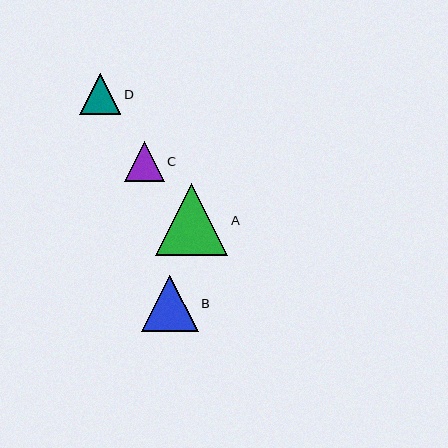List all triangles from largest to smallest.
From largest to smallest: A, B, D, C.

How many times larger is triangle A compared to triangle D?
Triangle A is approximately 1.8 times the size of triangle D.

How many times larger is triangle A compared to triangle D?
Triangle A is approximately 1.8 times the size of triangle D.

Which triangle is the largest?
Triangle A is the largest with a size of approximately 72 pixels.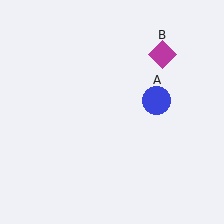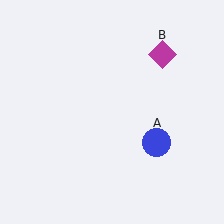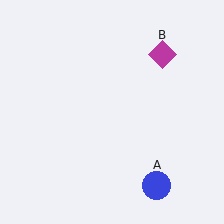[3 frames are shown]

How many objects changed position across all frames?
1 object changed position: blue circle (object A).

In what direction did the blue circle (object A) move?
The blue circle (object A) moved down.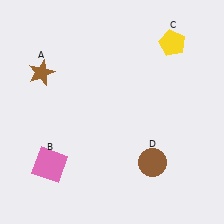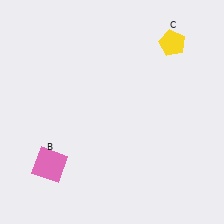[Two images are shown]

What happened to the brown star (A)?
The brown star (A) was removed in Image 2. It was in the top-left area of Image 1.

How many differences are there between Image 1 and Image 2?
There are 2 differences between the two images.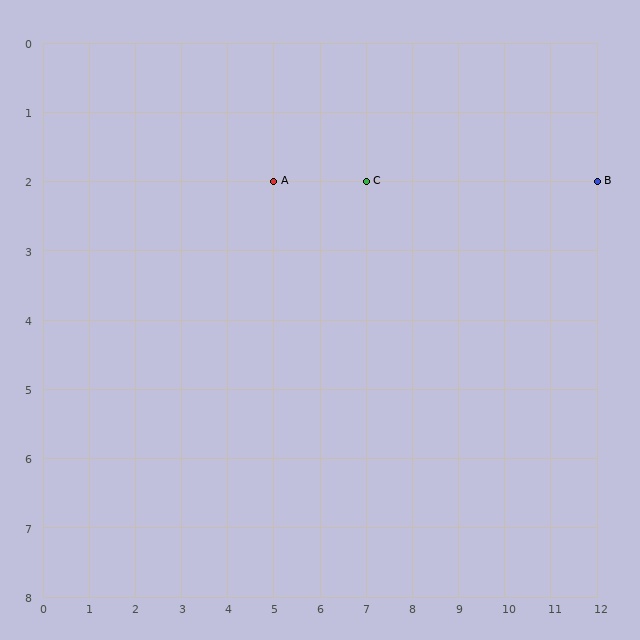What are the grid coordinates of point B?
Point B is at grid coordinates (12, 2).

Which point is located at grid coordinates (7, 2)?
Point C is at (7, 2).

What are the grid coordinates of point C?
Point C is at grid coordinates (7, 2).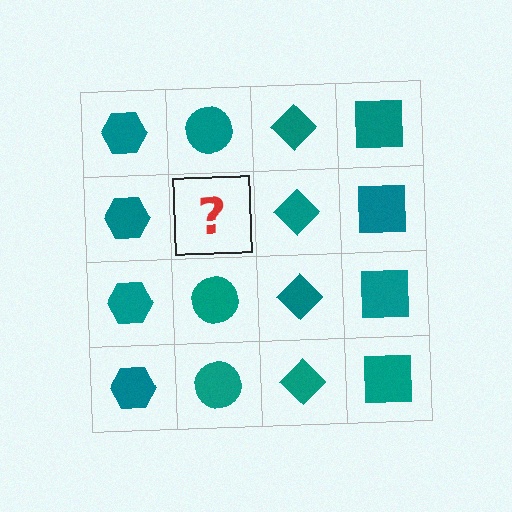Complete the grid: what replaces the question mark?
The question mark should be replaced with a teal circle.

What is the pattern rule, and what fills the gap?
The rule is that each column has a consistent shape. The gap should be filled with a teal circle.